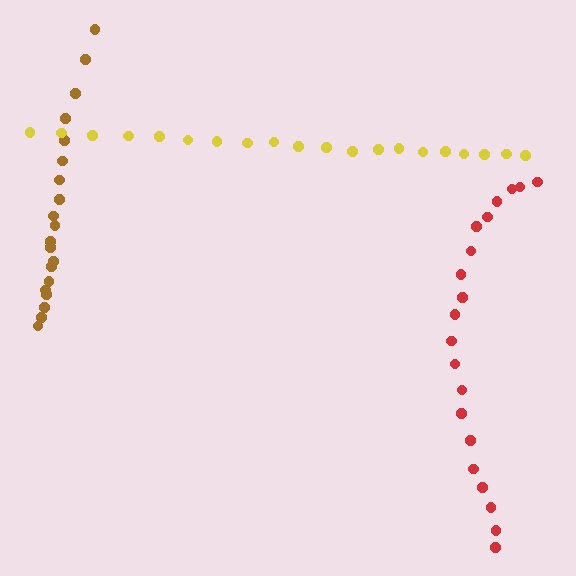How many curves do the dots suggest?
There are 3 distinct paths.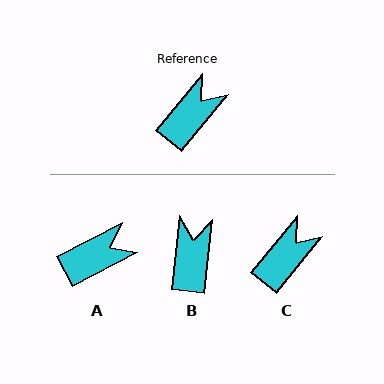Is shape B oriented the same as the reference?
No, it is off by about 33 degrees.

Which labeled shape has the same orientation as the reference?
C.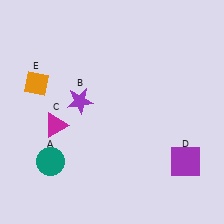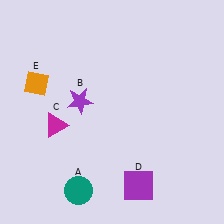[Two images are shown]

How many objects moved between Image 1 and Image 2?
2 objects moved between the two images.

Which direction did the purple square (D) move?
The purple square (D) moved left.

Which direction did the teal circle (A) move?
The teal circle (A) moved down.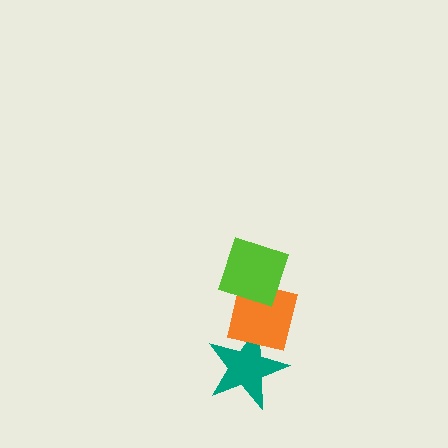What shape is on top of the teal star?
The orange square is on top of the teal star.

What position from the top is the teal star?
The teal star is 3rd from the top.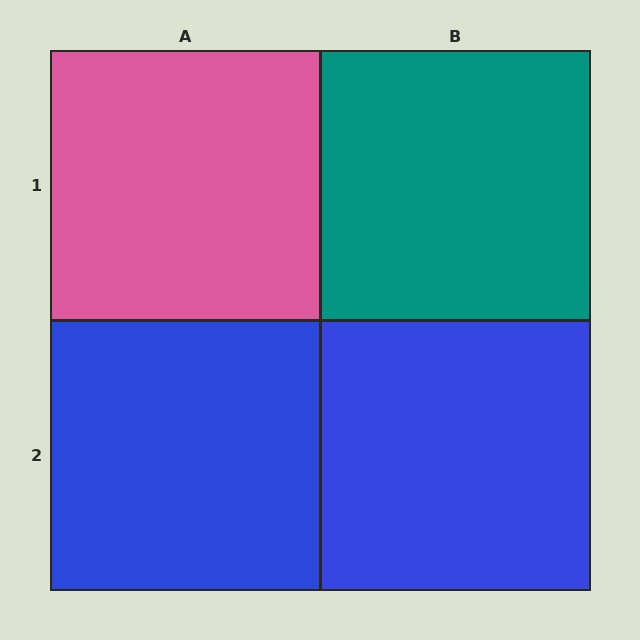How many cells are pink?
1 cell is pink.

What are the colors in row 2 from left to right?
Blue, blue.